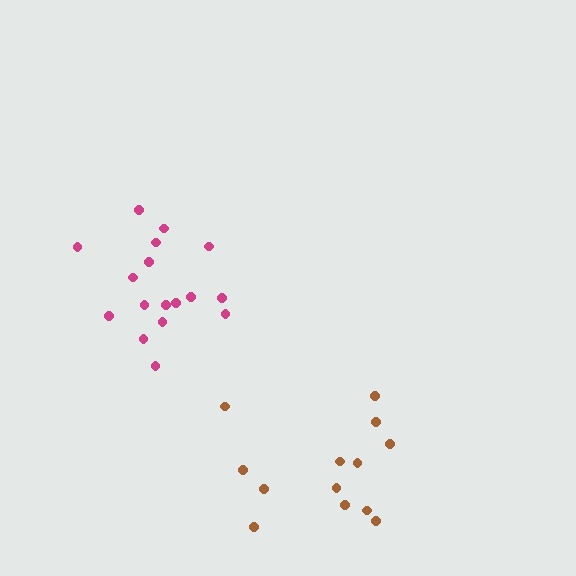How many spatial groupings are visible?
There are 2 spatial groupings.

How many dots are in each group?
Group 1: 17 dots, Group 2: 13 dots (30 total).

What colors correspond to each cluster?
The clusters are colored: magenta, brown.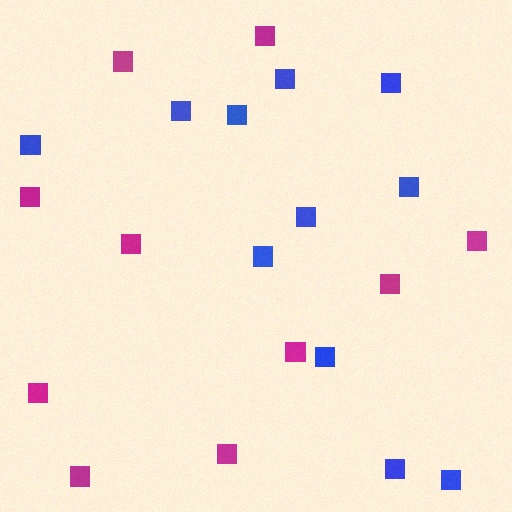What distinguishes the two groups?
There are 2 groups: one group of blue squares (11) and one group of magenta squares (10).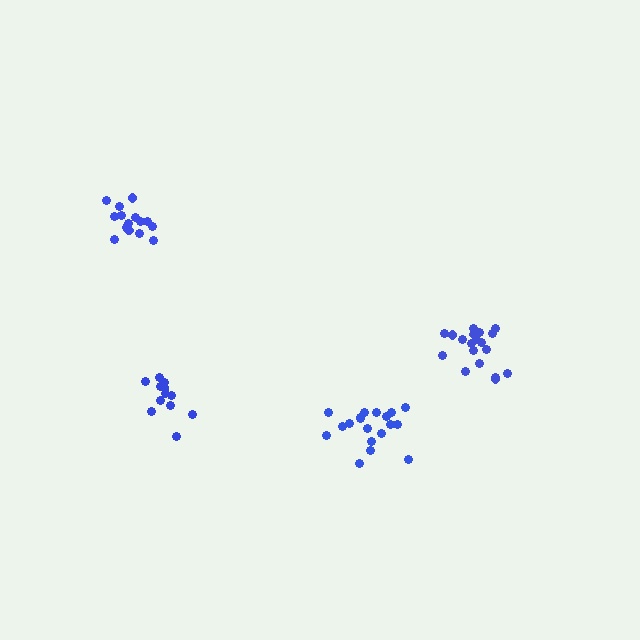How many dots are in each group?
Group 1: 19 dots, Group 2: 19 dots, Group 3: 15 dots, Group 4: 13 dots (66 total).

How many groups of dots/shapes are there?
There are 4 groups.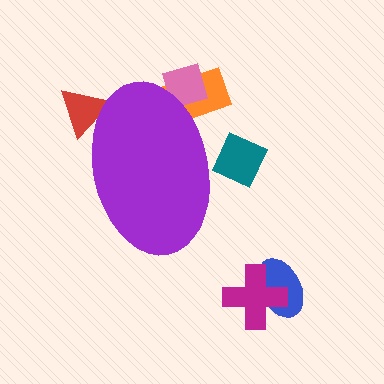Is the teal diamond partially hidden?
Yes, the teal diamond is partially hidden behind the purple ellipse.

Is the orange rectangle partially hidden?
Yes, the orange rectangle is partially hidden behind the purple ellipse.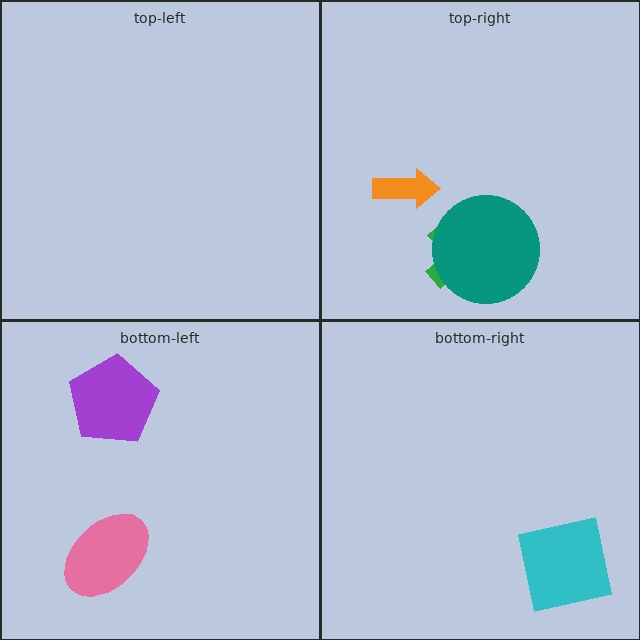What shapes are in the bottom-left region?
The purple pentagon, the pink ellipse.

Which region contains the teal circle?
The top-right region.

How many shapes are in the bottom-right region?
1.